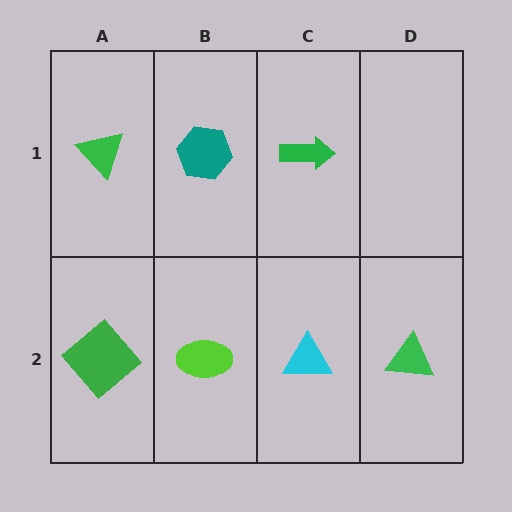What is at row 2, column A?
A green diamond.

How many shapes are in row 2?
4 shapes.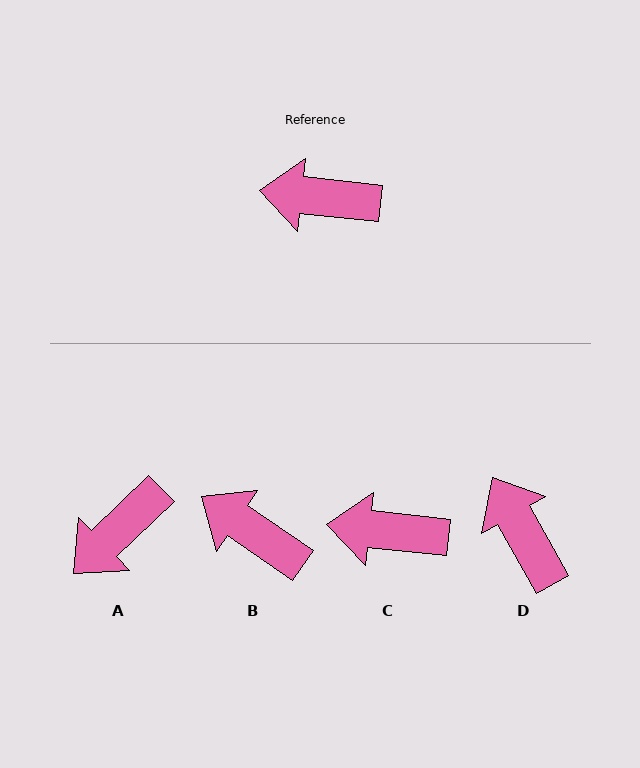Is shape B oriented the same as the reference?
No, it is off by about 28 degrees.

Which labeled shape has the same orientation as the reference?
C.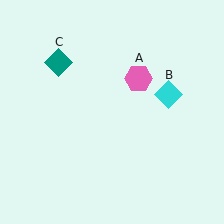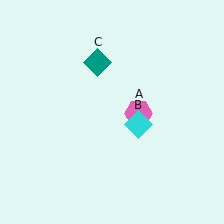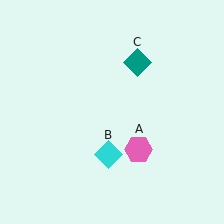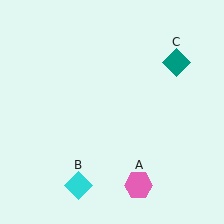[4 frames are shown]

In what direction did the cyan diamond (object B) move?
The cyan diamond (object B) moved down and to the left.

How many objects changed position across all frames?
3 objects changed position: pink hexagon (object A), cyan diamond (object B), teal diamond (object C).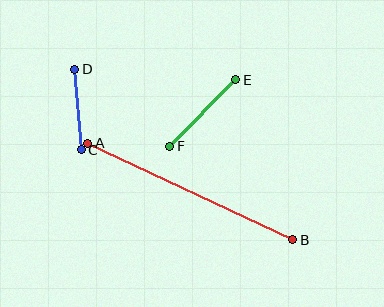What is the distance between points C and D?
The distance is approximately 81 pixels.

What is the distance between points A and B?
The distance is approximately 227 pixels.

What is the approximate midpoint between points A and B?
The midpoint is at approximately (190, 192) pixels.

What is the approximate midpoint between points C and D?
The midpoint is at approximately (78, 110) pixels.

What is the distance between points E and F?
The distance is approximately 94 pixels.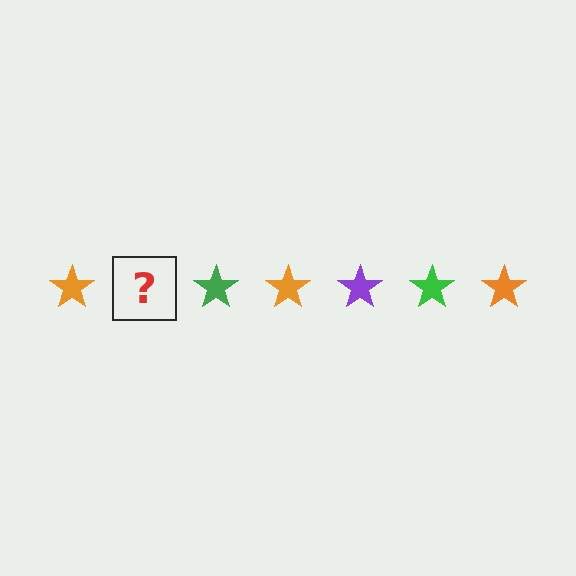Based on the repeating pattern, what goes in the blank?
The blank should be a purple star.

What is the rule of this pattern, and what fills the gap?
The rule is that the pattern cycles through orange, purple, green stars. The gap should be filled with a purple star.